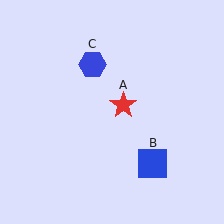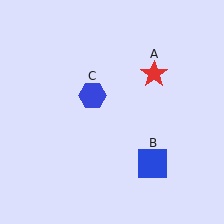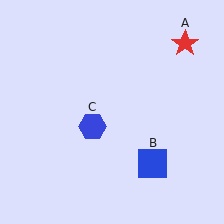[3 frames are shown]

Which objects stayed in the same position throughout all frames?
Blue square (object B) remained stationary.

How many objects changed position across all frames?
2 objects changed position: red star (object A), blue hexagon (object C).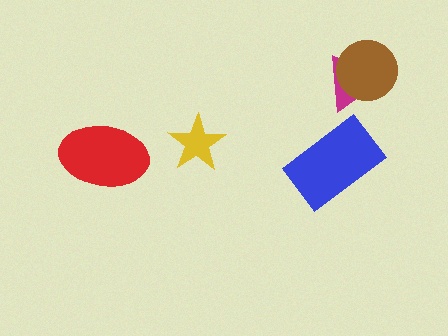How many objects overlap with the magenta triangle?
1 object overlaps with the magenta triangle.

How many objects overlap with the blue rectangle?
0 objects overlap with the blue rectangle.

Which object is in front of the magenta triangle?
The brown circle is in front of the magenta triangle.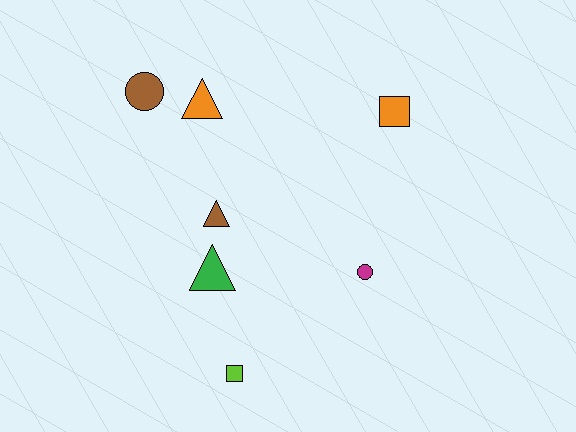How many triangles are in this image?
There are 3 triangles.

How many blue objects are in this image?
There are no blue objects.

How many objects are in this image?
There are 7 objects.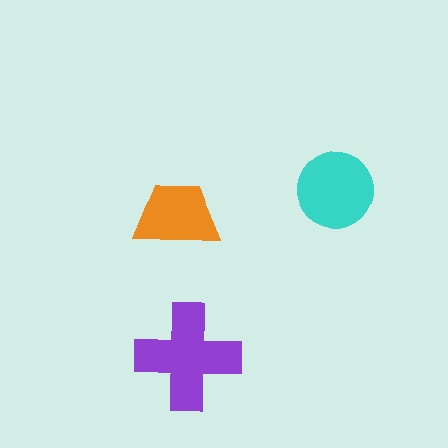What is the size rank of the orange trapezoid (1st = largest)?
3rd.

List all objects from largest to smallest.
The purple cross, the cyan circle, the orange trapezoid.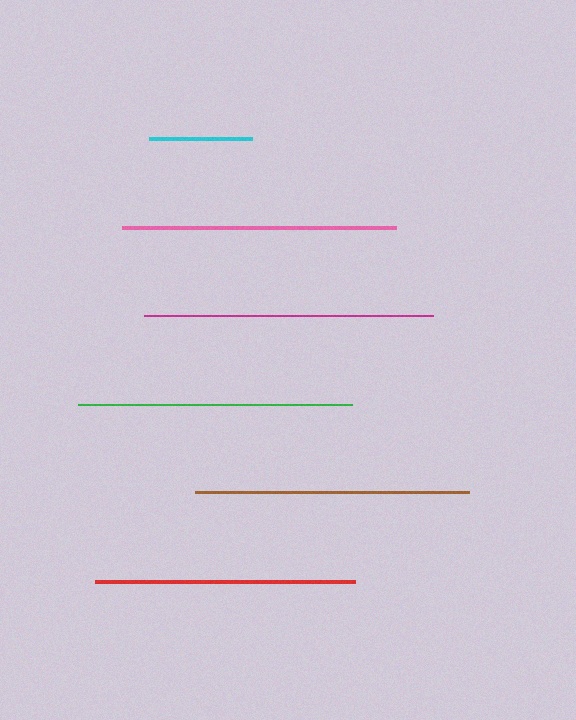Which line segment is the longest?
The magenta line is the longest at approximately 289 pixels.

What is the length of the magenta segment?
The magenta segment is approximately 289 pixels long.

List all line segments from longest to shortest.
From longest to shortest: magenta, pink, green, brown, red, cyan.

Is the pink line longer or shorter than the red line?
The pink line is longer than the red line.